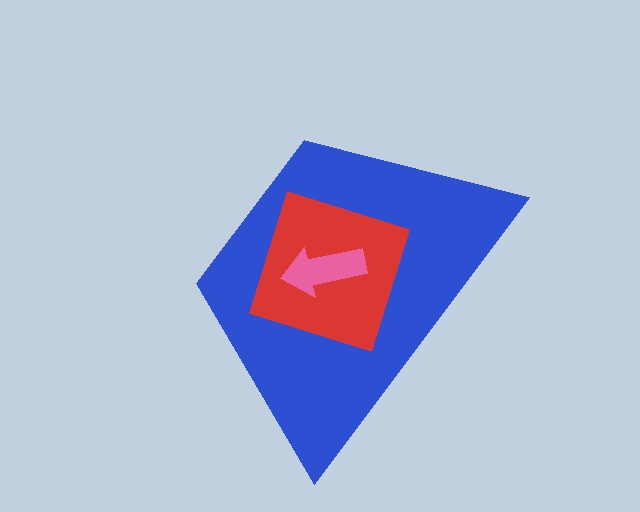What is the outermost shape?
The blue trapezoid.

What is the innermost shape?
The pink arrow.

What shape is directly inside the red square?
The pink arrow.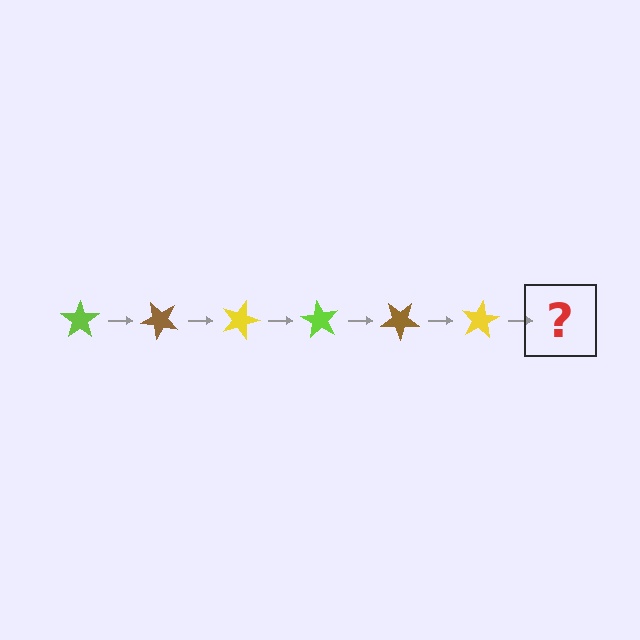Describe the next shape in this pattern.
It should be a lime star, rotated 270 degrees from the start.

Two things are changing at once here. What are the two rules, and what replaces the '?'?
The two rules are that it rotates 45 degrees each step and the color cycles through lime, brown, and yellow. The '?' should be a lime star, rotated 270 degrees from the start.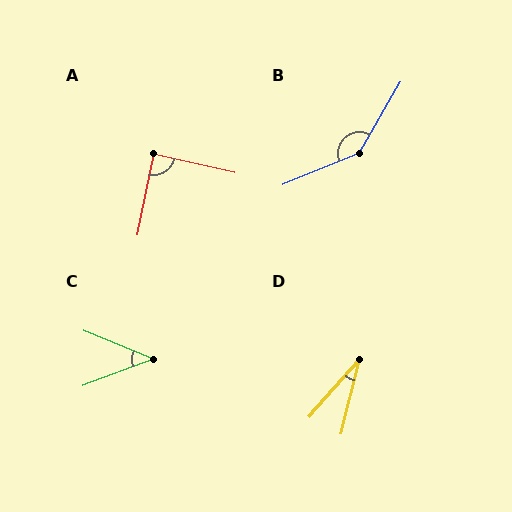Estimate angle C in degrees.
Approximately 43 degrees.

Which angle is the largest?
B, at approximately 142 degrees.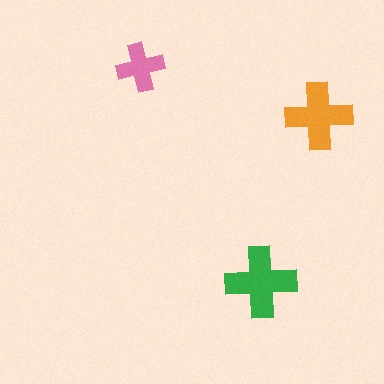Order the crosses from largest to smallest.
the green one, the orange one, the pink one.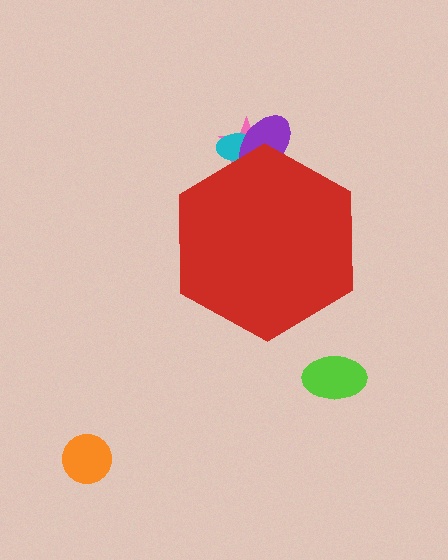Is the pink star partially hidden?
Yes, the pink star is partially hidden behind the red hexagon.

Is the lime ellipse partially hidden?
No, the lime ellipse is fully visible.